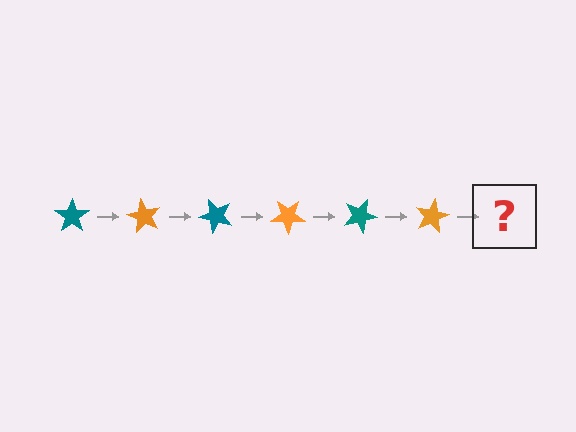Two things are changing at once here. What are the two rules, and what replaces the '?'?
The two rules are that it rotates 60 degrees each step and the color cycles through teal and orange. The '?' should be a teal star, rotated 360 degrees from the start.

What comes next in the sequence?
The next element should be a teal star, rotated 360 degrees from the start.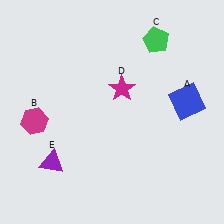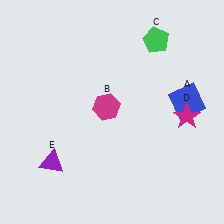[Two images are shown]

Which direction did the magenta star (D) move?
The magenta star (D) moved right.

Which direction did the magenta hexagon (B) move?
The magenta hexagon (B) moved right.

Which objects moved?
The objects that moved are: the magenta hexagon (B), the magenta star (D).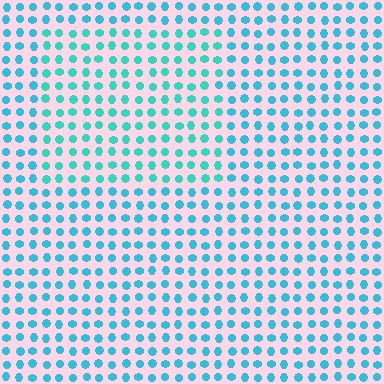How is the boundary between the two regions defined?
The boundary is defined purely by a slight shift in hue (about 20 degrees). Spacing, size, and orientation are identical on both sides.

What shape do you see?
I see a rectangle.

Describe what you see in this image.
The image is filled with small cyan elements in a uniform arrangement. A rectangle-shaped region is visible where the elements are tinted to a slightly different hue, forming a subtle color boundary.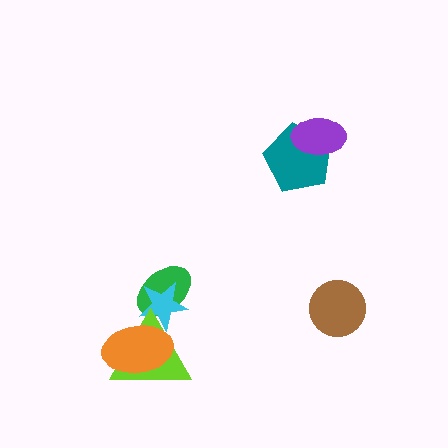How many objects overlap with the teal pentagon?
1 object overlaps with the teal pentagon.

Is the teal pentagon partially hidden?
Yes, it is partially covered by another shape.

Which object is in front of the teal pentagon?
The purple ellipse is in front of the teal pentagon.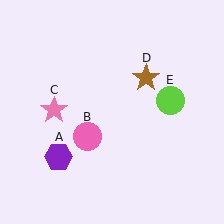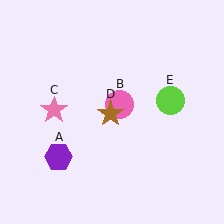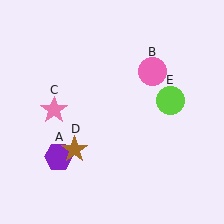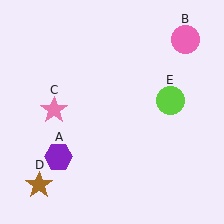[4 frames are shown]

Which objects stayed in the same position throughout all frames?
Purple hexagon (object A) and pink star (object C) and lime circle (object E) remained stationary.